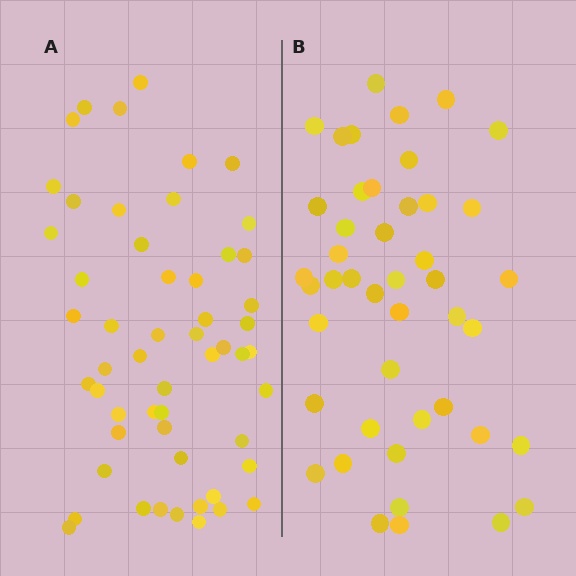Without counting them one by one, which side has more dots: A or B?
Region A (the left region) has more dots.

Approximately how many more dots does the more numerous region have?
Region A has roughly 8 or so more dots than region B.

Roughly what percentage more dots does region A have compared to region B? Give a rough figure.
About 20% more.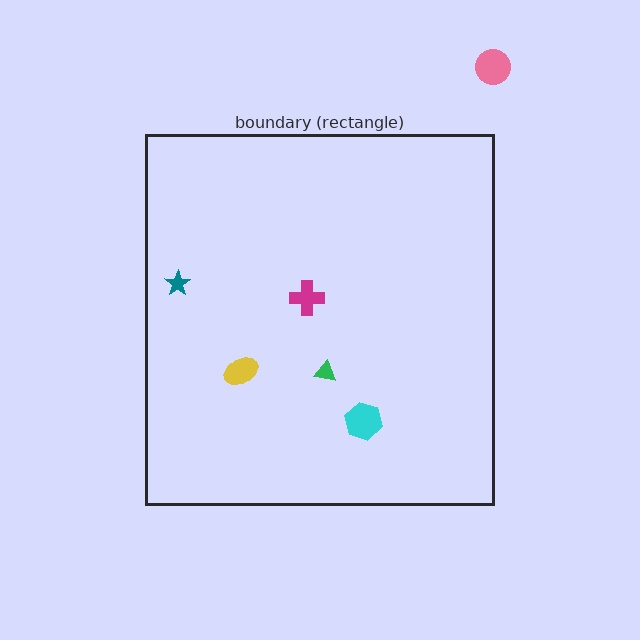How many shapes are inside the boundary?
5 inside, 1 outside.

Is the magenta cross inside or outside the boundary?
Inside.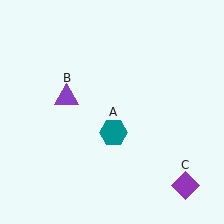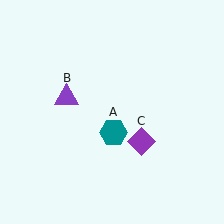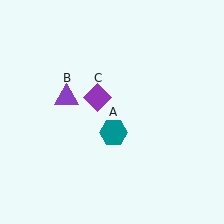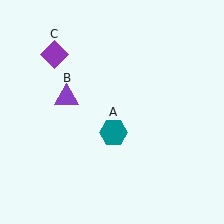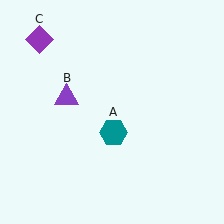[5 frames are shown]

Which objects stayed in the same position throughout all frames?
Teal hexagon (object A) and purple triangle (object B) remained stationary.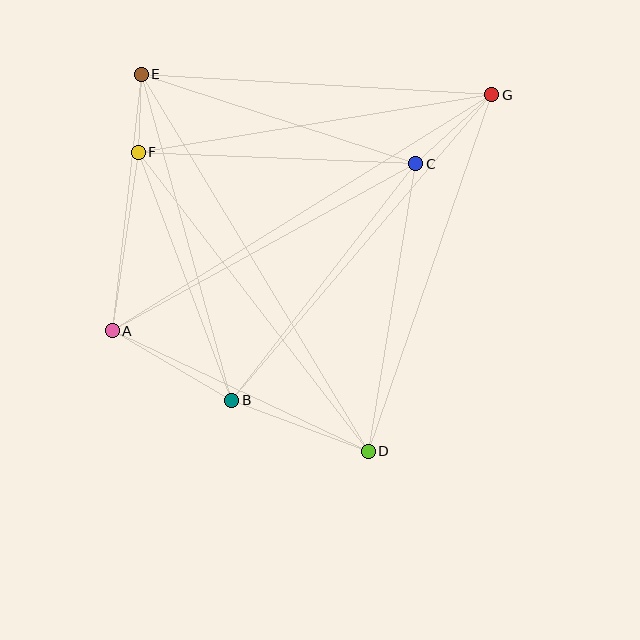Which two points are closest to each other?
Points E and F are closest to each other.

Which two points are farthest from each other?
Points A and G are farthest from each other.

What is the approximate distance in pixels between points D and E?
The distance between D and E is approximately 440 pixels.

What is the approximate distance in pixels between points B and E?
The distance between B and E is approximately 338 pixels.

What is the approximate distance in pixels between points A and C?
The distance between A and C is approximately 346 pixels.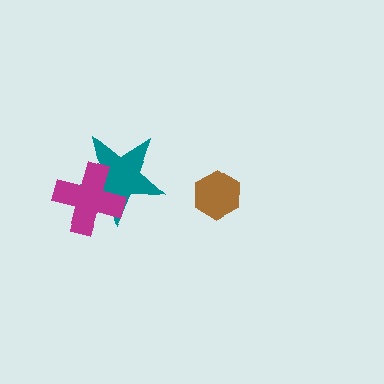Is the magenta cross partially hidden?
No, no other shape covers it.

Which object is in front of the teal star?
The magenta cross is in front of the teal star.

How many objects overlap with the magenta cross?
1 object overlaps with the magenta cross.